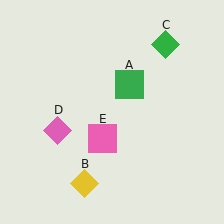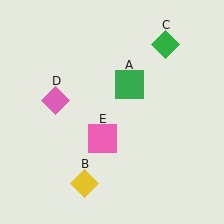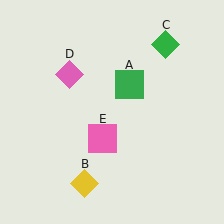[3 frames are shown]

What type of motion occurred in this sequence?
The pink diamond (object D) rotated clockwise around the center of the scene.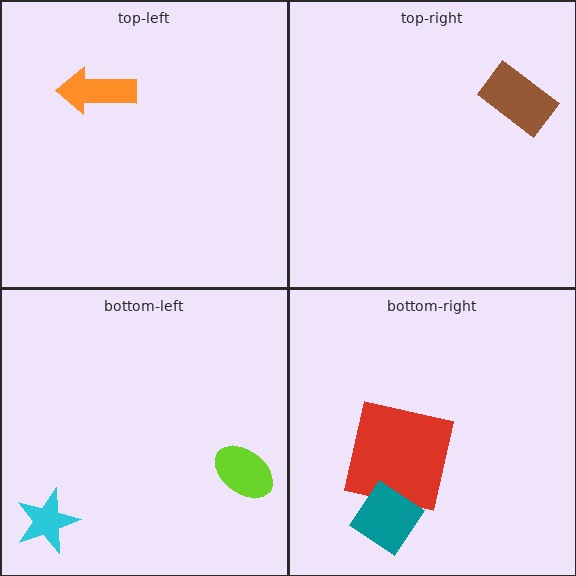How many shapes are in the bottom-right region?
2.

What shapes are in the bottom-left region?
The lime ellipse, the cyan star.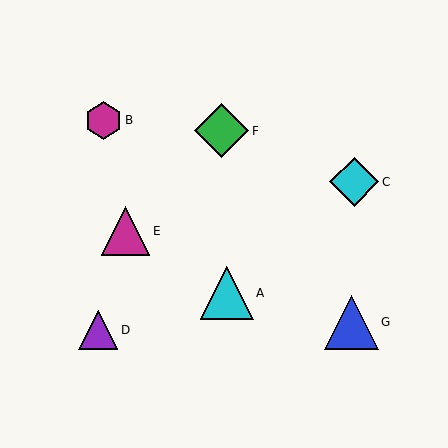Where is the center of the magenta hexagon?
The center of the magenta hexagon is at (104, 120).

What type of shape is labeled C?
Shape C is a cyan diamond.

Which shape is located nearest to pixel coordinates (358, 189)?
The cyan diamond (labeled C) at (354, 182) is nearest to that location.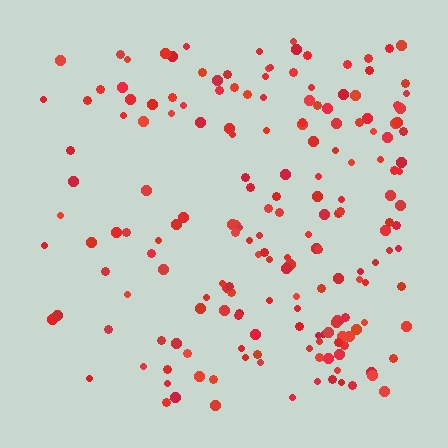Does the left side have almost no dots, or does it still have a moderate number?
Still a moderate number, just noticeably fewer than the right.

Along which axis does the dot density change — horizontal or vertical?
Horizontal.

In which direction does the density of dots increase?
From left to right, with the right side densest.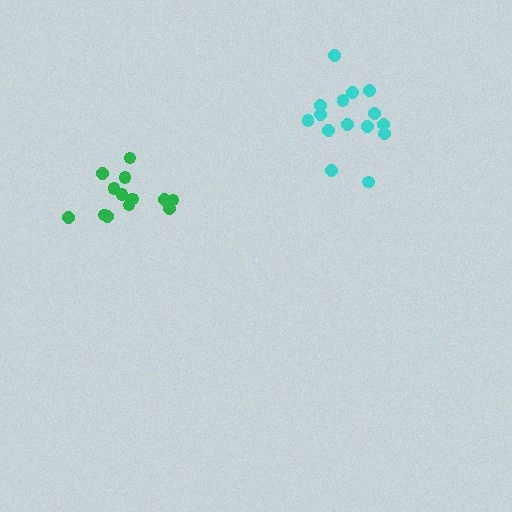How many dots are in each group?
Group 1: 15 dots, Group 2: 13 dots (28 total).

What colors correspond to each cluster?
The clusters are colored: cyan, green.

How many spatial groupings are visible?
There are 2 spatial groupings.